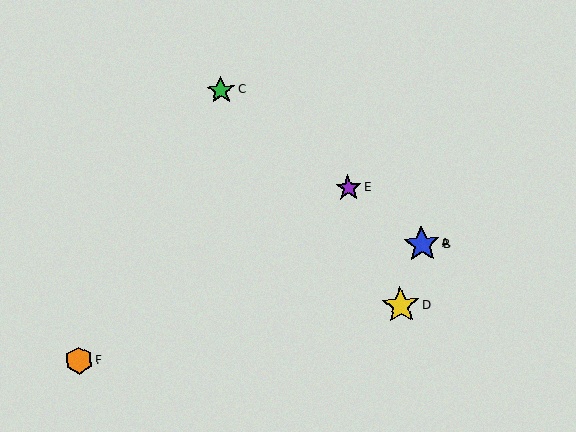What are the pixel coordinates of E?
Object E is at (348, 188).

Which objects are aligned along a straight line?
Objects A, B, C, E are aligned along a straight line.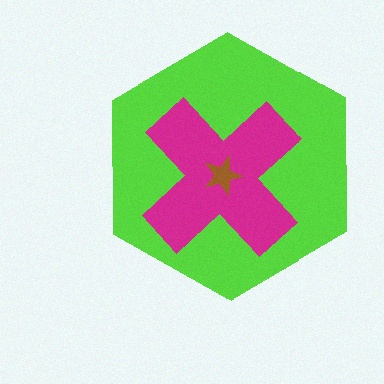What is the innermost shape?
The brown star.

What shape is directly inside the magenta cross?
The brown star.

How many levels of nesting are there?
3.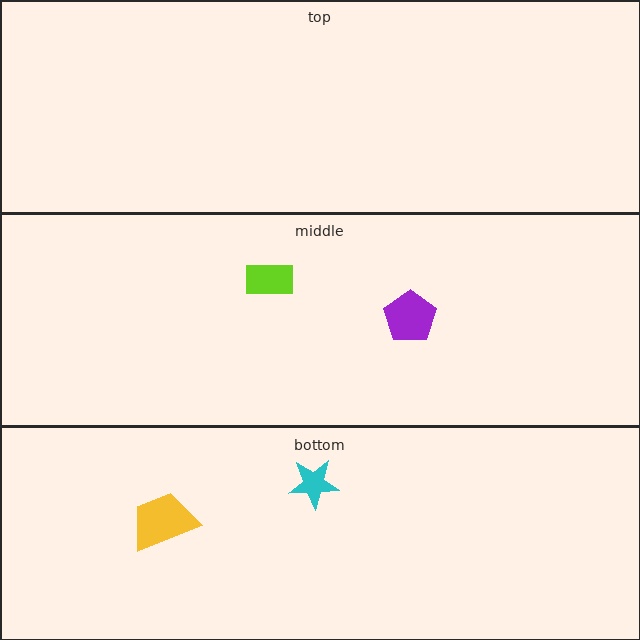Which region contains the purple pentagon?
The middle region.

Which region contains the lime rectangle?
The middle region.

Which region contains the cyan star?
The bottom region.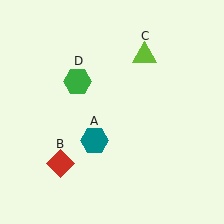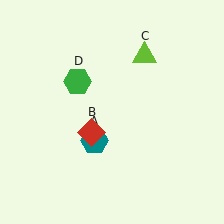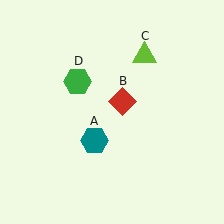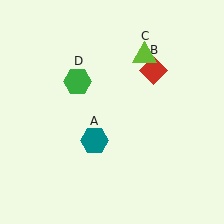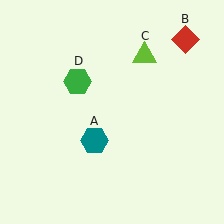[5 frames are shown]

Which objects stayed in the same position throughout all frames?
Teal hexagon (object A) and lime triangle (object C) and green hexagon (object D) remained stationary.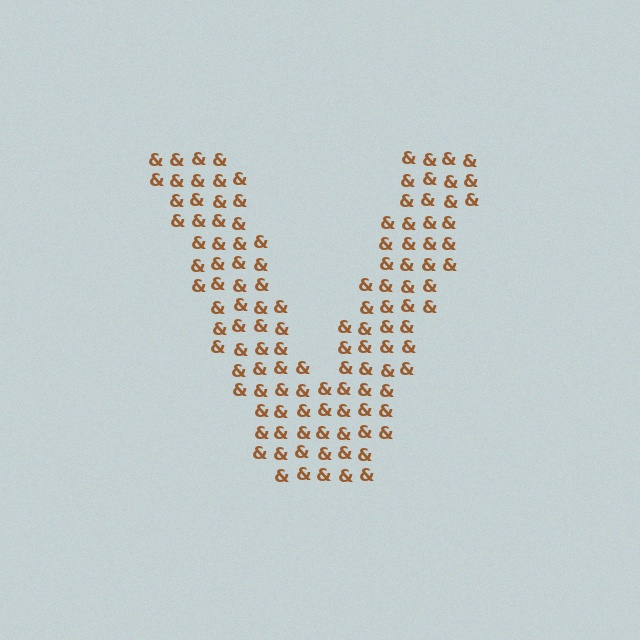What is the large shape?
The large shape is the letter V.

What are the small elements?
The small elements are ampersands.